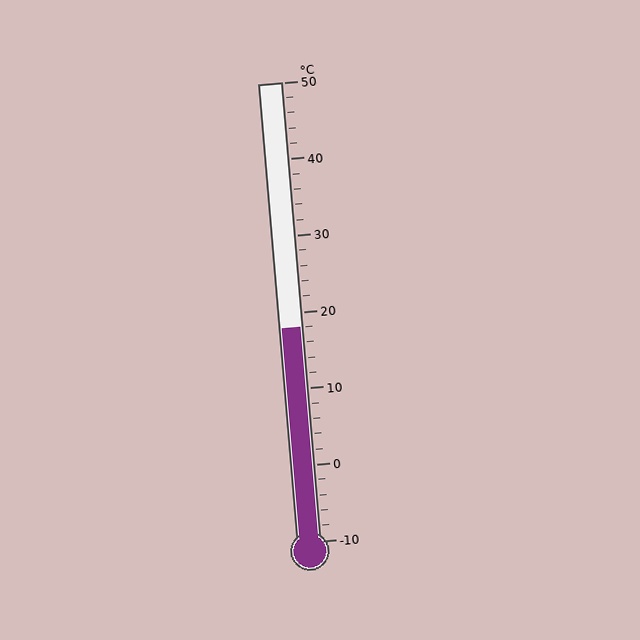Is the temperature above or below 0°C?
The temperature is above 0°C.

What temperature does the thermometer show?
The thermometer shows approximately 18°C.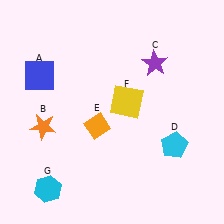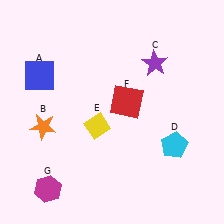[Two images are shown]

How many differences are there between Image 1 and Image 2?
There are 3 differences between the two images.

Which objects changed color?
E changed from orange to yellow. F changed from yellow to red. G changed from cyan to magenta.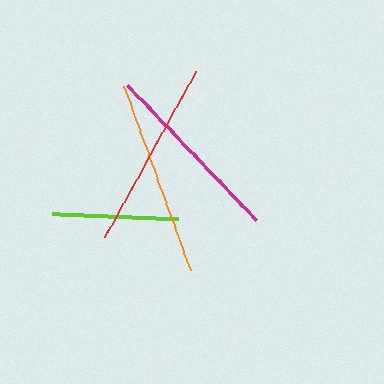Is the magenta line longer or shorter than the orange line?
The orange line is longer than the magenta line.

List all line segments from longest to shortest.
From longest to shortest: orange, red, magenta, lime.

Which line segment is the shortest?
The lime line is the shortest at approximately 126 pixels.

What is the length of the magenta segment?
The magenta segment is approximately 187 pixels long.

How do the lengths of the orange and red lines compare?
The orange and red lines are approximately the same length.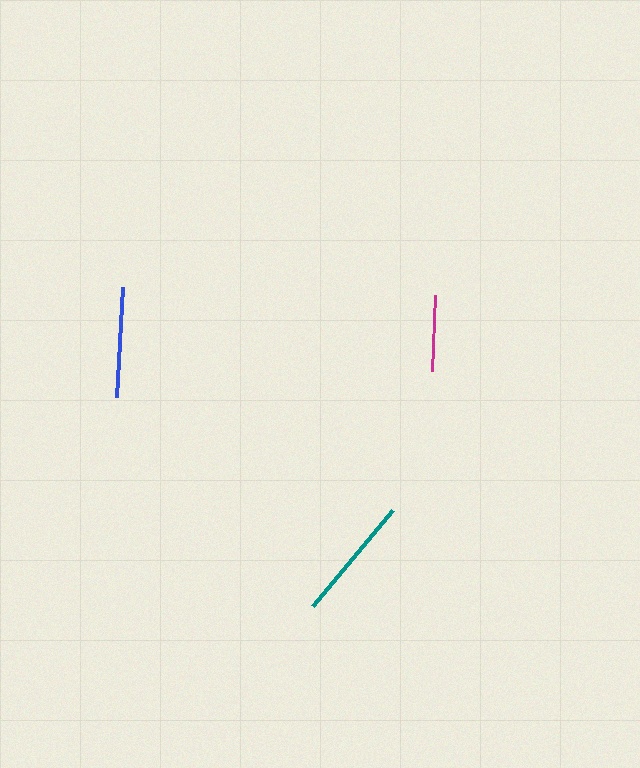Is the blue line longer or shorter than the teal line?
The teal line is longer than the blue line.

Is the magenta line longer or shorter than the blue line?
The blue line is longer than the magenta line.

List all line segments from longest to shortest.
From longest to shortest: teal, blue, magenta.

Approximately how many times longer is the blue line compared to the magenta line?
The blue line is approximately 1.4 times the length of the magenta line.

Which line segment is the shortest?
The magenta line is the shortest at approximately 77 pixels.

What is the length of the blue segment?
The blue segment is approximately 110 pixels long.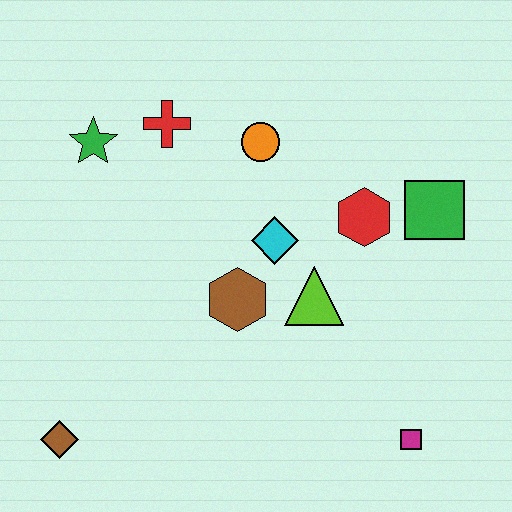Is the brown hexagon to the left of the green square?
Yes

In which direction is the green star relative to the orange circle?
The green star is to the left of the orange circle.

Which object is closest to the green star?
The red cross is closest to the green star.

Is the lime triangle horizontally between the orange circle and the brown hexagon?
No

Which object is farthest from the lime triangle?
The brown diamond is farthest from the lime triangle.